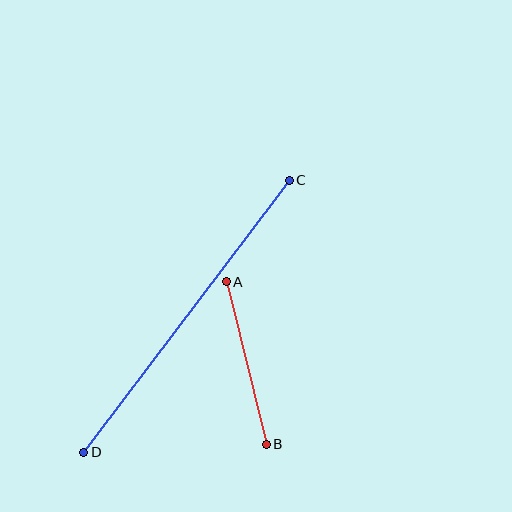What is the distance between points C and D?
The distance is approximately 341 pixels.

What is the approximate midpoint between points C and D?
The midpoint is at approximately (186, 316) pixels.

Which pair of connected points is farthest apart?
Points C and D are farthest apart.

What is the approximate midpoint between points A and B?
The midpoint is at approximately (246, 363) pixels.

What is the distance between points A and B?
The distance is approximately 168 pixels.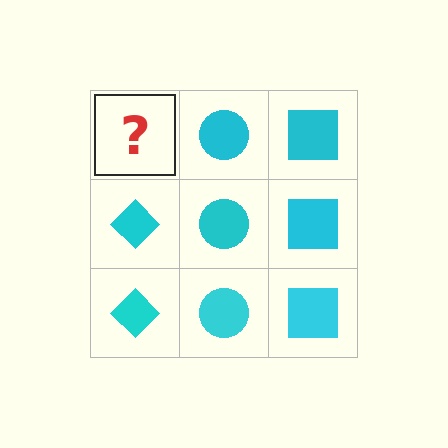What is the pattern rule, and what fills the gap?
The rule is that each column has a consistent shape. The gap should be filled with a cyan diamond.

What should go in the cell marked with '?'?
The missing cell should contain a cyan diamond.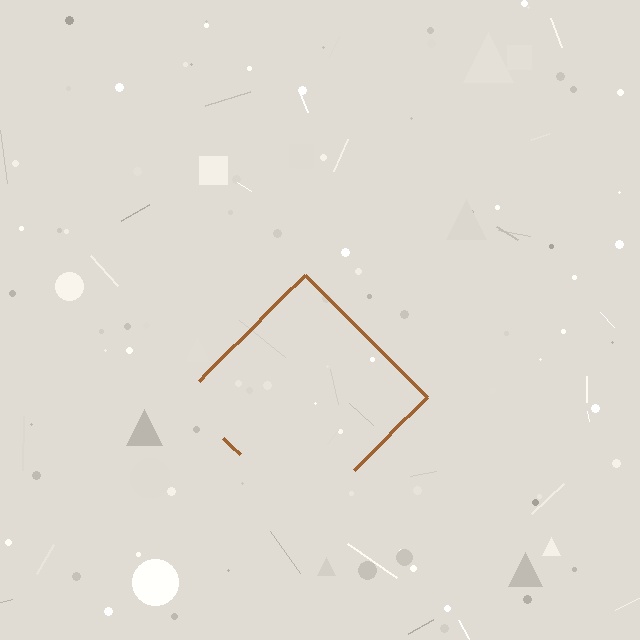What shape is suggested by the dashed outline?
The dashed outline suggests a diamond.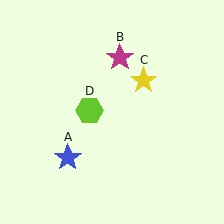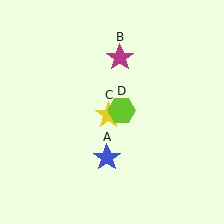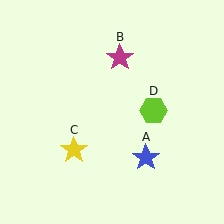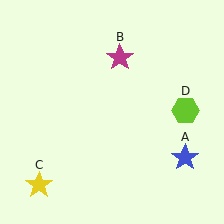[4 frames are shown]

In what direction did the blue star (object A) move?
The blue star (object A) moved right.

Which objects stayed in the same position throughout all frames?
Magenta star (object B) remained stationary.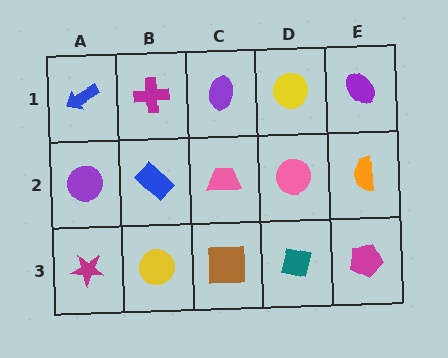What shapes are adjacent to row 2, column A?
A blue arrow (row 1, column A), a magenta star (row 3, column A), a blue rectangle (row 2, column B).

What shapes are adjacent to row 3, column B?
A blue rectangle (row 2, column B), a magenta star (row 3, column A), a brown square (row 3, column C).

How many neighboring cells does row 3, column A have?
2.